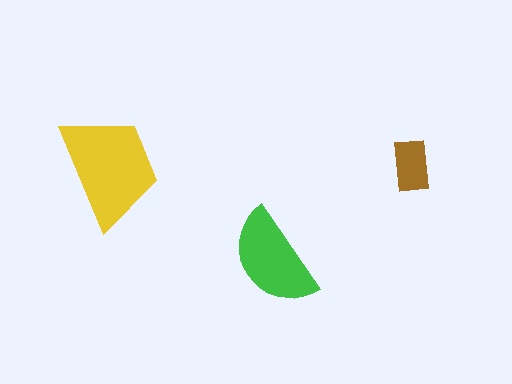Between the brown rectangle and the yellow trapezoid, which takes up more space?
The yellow trapezoid.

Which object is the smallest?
The brown rectangle.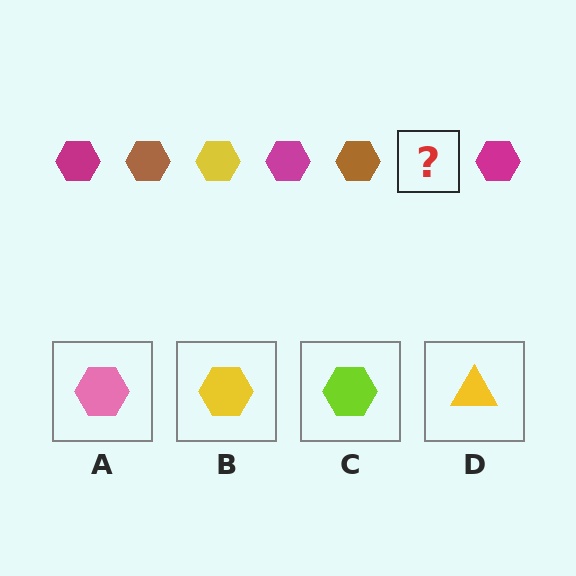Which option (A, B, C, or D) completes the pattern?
B.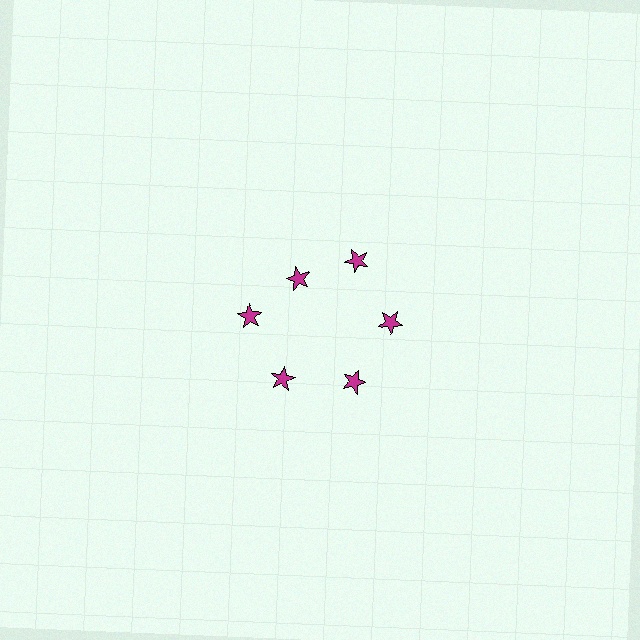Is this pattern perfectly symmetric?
No. The 6 magenta stars are arranged in a ring, but one element near the 11 o'clock position is pulled inward toward the center, breaking the 6-fold rotational symmetry.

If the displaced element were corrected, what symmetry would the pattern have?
It would have 6-fold rotational symmetry — the pattern would map onto itself every 60 degrees.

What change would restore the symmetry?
The symmetry would be restored by moving it outward, back onto the ring so that all 6 stars sit at equal angles and equal distance from the center.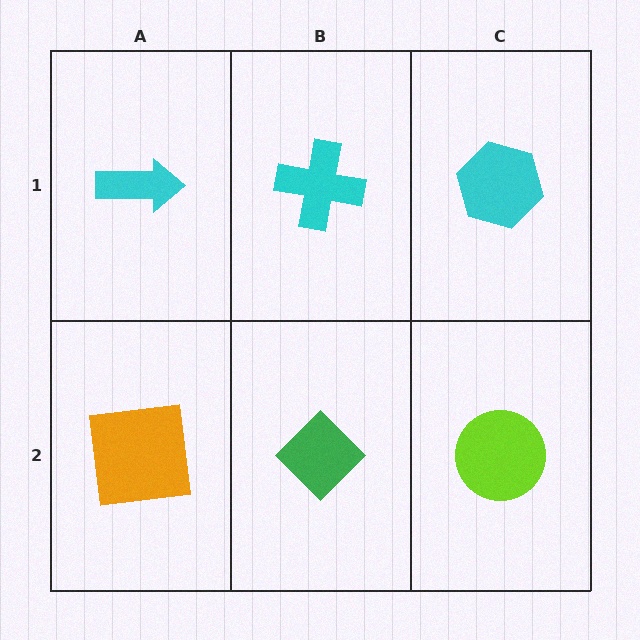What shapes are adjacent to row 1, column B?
A green diamond (row 2, column B), a cyan arrow (row 1, column A), a cyan hexagon (row 1, column C).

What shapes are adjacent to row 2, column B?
A cyan cross (row 1, column B), an orange square (row 2, column A), a lime circle (row 2, column C).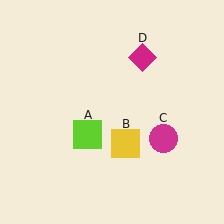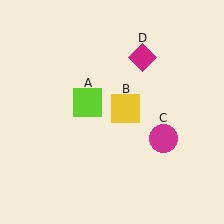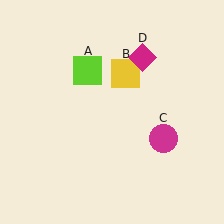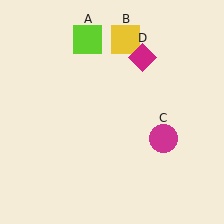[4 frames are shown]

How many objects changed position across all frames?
2 objects changed position: lime square (object A), yellow square (object B).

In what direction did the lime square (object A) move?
The lime square (object A) moved up.